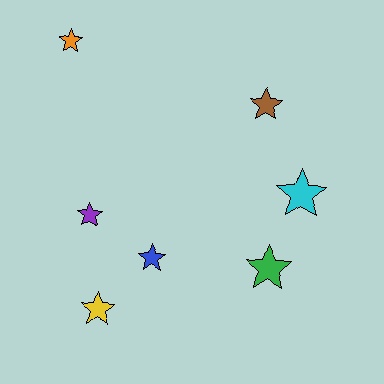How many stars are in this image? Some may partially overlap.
There are 7 stars.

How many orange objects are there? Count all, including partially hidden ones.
There is 1 orange object.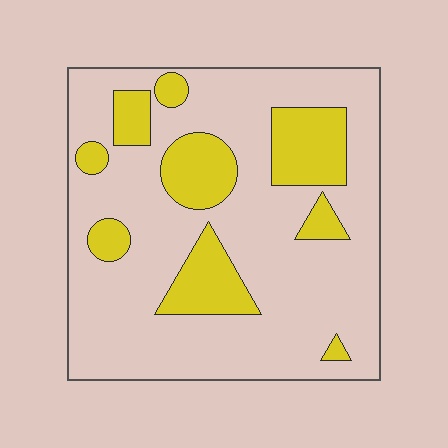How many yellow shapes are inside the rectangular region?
9.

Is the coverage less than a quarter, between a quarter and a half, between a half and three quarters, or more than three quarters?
Less than a quarter.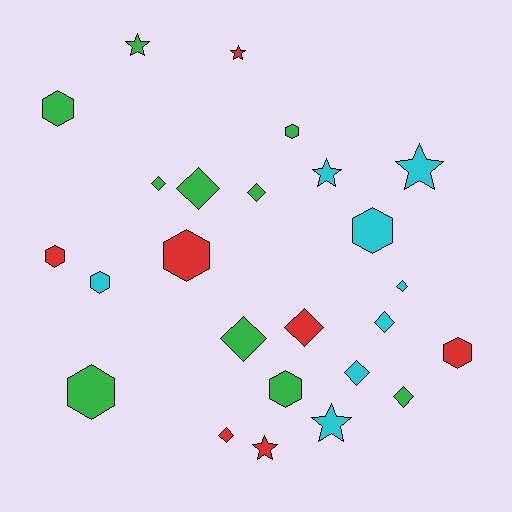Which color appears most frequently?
Green, with 10 objects.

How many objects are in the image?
There are 25 objects.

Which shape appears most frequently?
Diamond, with 10 objects.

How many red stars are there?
There are 2 red stars.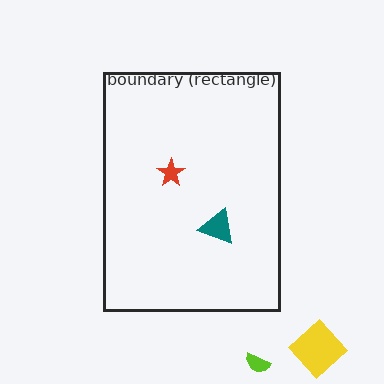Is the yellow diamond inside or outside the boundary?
Outside.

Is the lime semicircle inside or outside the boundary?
Outside.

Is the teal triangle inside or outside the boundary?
Inside.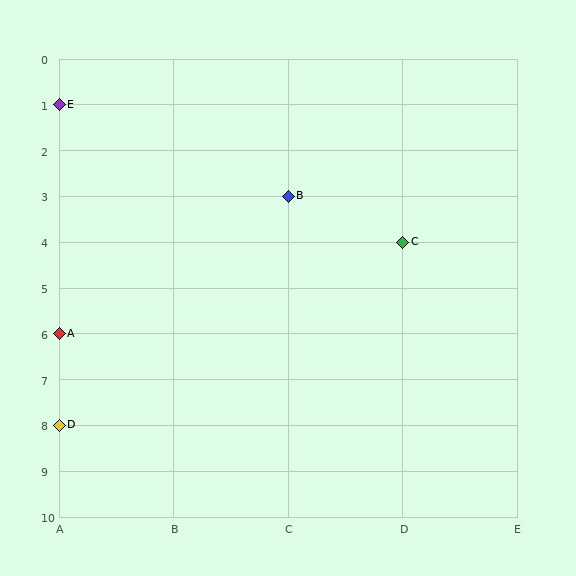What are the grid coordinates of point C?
Point C is at grid coordinates (D, 4).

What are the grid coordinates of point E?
Point E is at grid coordinates (A, 1).